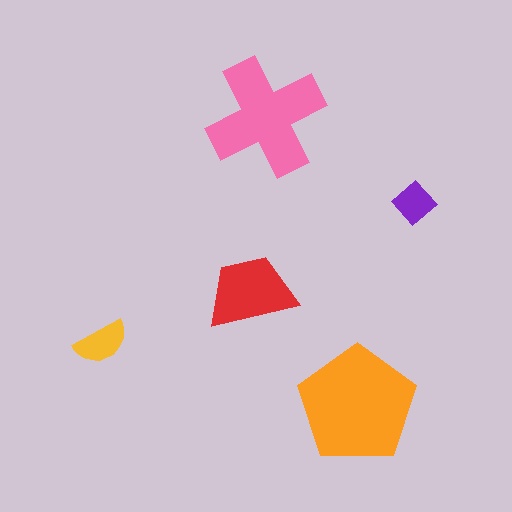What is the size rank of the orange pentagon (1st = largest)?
1st.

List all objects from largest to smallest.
The orange pentagon, the pink cross, the red trapezoid, the yellow semicircle, the purple diamond.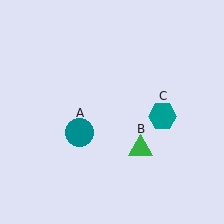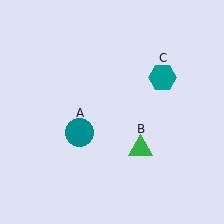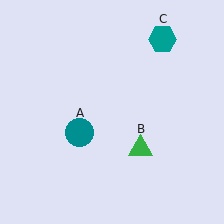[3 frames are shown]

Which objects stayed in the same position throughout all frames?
Teal circle (object A) and green triangle (object B) remained stationary.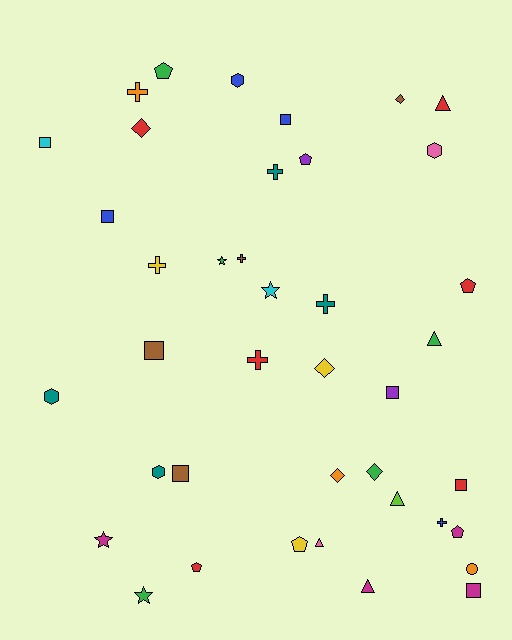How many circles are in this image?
There is 1 circle.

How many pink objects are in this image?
There are 2 pink objects.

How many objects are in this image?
There are 40 objects.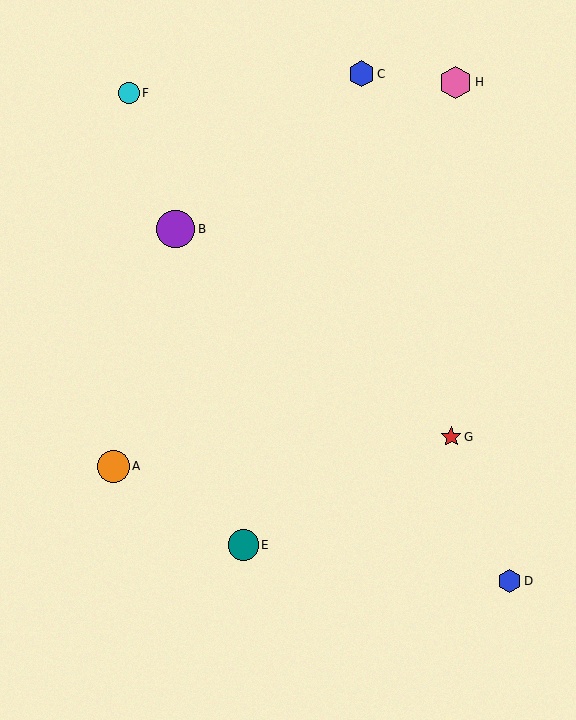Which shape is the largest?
The purple circle (labeled B) is the largest.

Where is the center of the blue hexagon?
The center of the blue hexagon is at (509, 581).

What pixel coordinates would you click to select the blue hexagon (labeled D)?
Click at (509, 581) to select the blue hexagon D.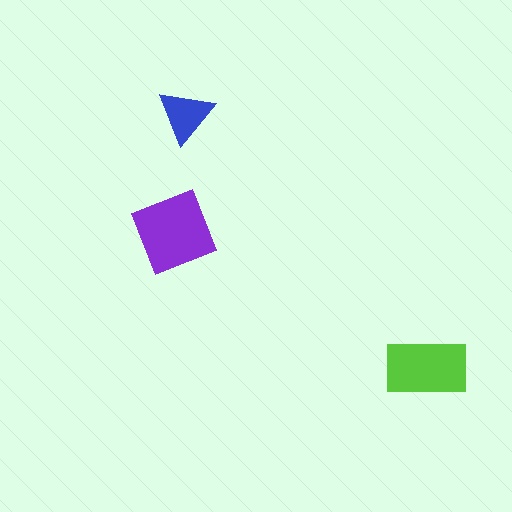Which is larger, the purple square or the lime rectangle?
The purple square.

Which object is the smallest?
The blue triangle.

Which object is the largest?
The purple square.